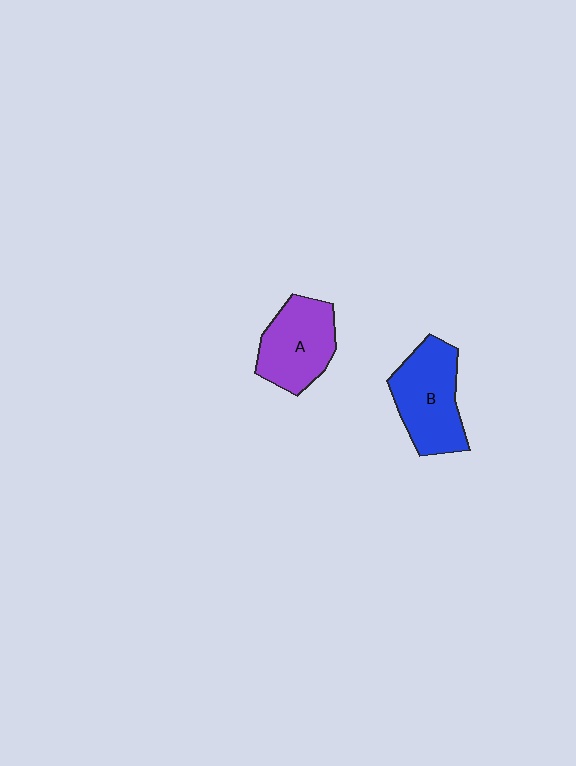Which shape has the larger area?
Shape B (blue).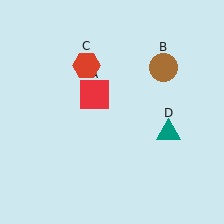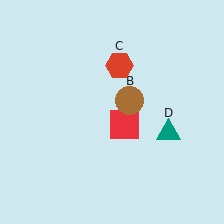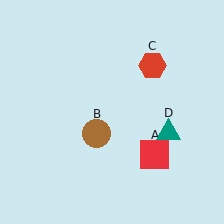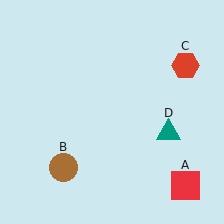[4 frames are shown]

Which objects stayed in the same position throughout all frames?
Teal triangle (object D) remained stationary.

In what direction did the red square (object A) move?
The red square (object A) moved down and to the right.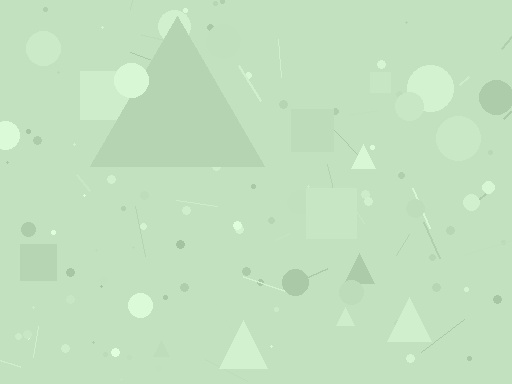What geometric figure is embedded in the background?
A triangle is embedded in the background.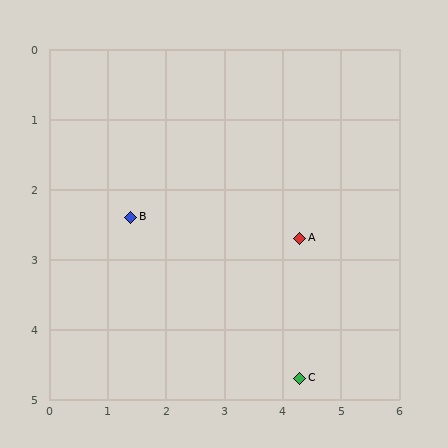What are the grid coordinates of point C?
Point C is at approximately (4.3, 4.7).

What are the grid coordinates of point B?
Point B is at approximately (1.4, 2.4).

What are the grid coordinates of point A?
Point A is at approximately (4.3, 2.7).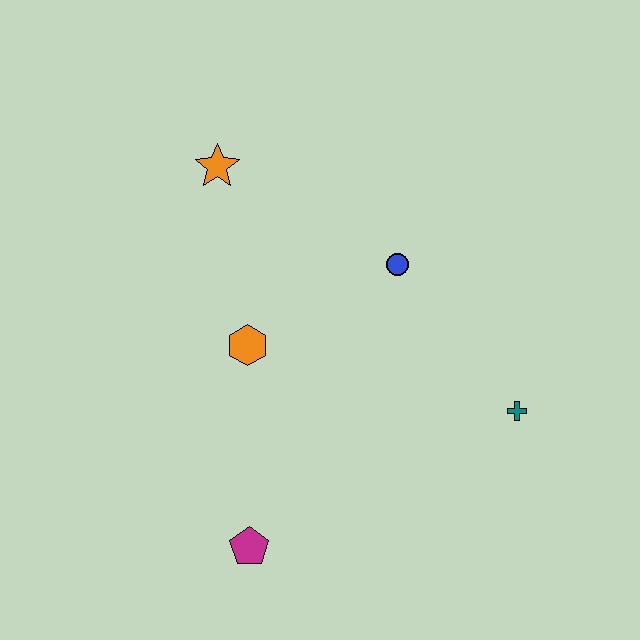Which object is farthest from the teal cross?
The orange star is farthest from the teal cross.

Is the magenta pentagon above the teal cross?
No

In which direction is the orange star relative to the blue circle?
The orange star is to the left of the blue circle.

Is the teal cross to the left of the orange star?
No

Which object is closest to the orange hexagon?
The blue circle is closest to the orange hexagon.